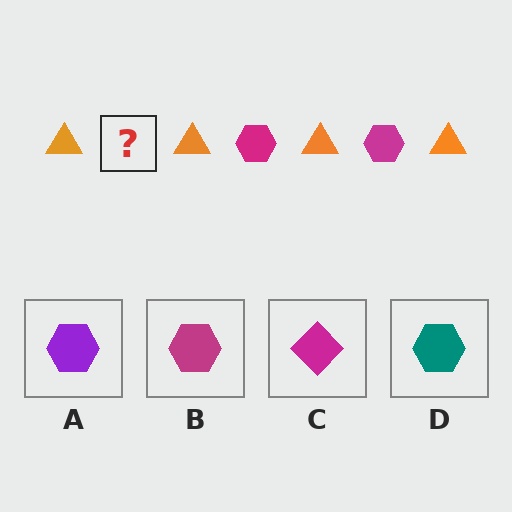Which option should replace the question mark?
Option B.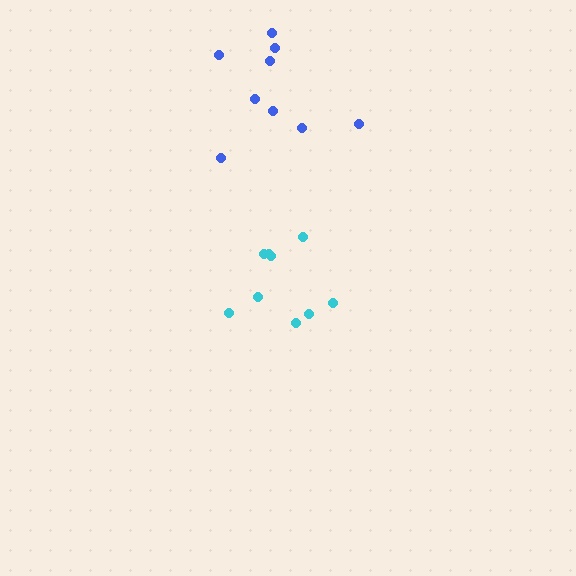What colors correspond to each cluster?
The clusters are colored: blue, cyan.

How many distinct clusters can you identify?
There are 2 distinct clusters.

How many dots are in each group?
Group 1: 9 dots, Group 2: 9 dots (18 total).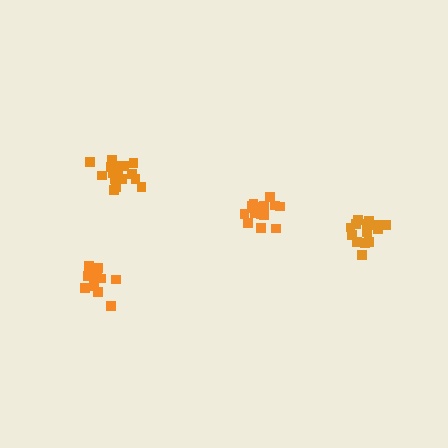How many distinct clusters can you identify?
There are 4 distinct clusters.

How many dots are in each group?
Group 1: 12 dots, Group 2: 18 dots, Group 3: 15 dots, Group 4: 14 dots (59 total).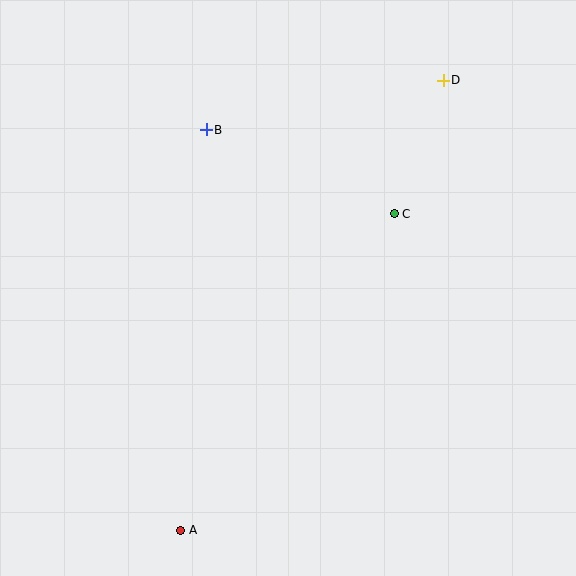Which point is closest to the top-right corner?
Point D is closest to the top-right corner.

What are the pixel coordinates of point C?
Point C is at (394, 214).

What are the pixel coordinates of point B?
Point B is at (206, 130).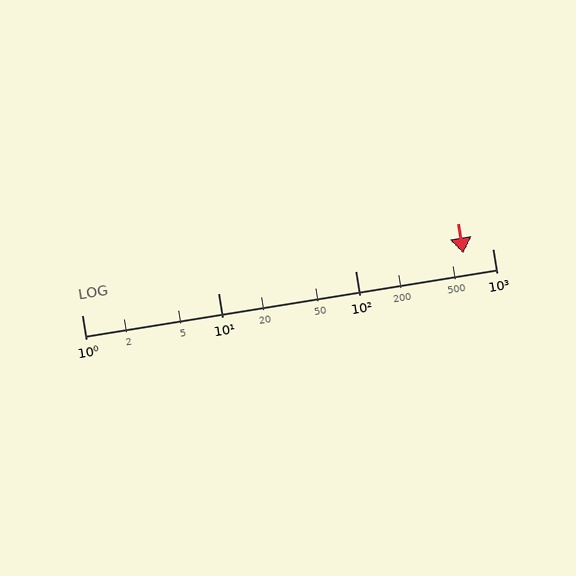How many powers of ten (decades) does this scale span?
The scale spans 3 decades, from 1 to 1000.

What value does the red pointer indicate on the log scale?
The pointer indicates approximately 610.